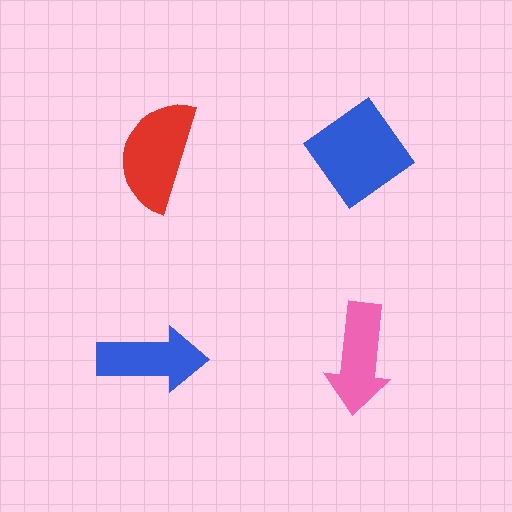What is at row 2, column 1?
A blue arrow.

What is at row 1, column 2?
A blue diamond.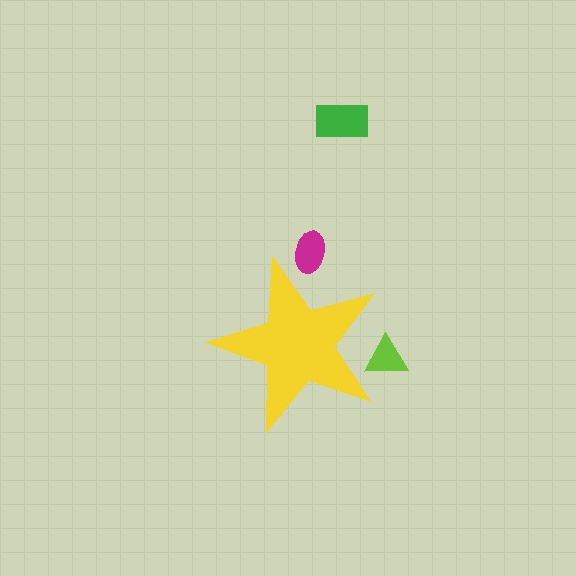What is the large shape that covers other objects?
A yellow star.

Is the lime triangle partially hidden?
Yes, the lime triangle is partially hidden behind the yellow star.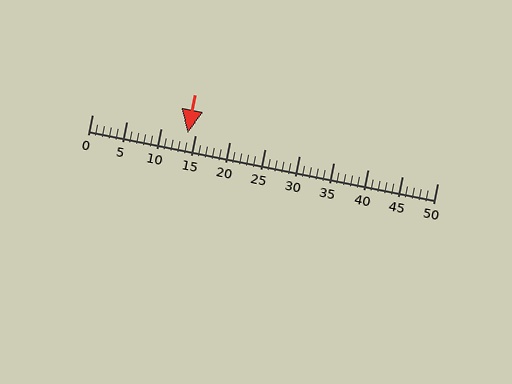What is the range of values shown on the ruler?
The ruler shows values from 0 to 50.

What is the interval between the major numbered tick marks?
The major tick marks are spaced 5 units apart.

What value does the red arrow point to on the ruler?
The red arrow points to approximately 14.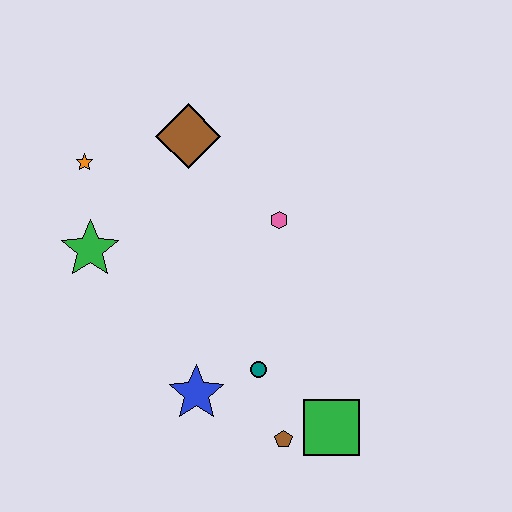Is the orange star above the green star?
Yes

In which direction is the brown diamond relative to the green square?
The brown diamond is above the green square.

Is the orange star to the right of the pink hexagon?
No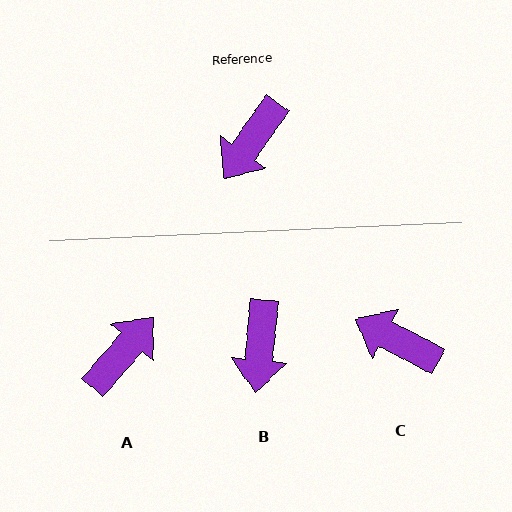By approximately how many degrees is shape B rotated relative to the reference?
Approximately 29 degrees counter-clockwise.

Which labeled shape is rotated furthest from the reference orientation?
A, about 174 degrees away.